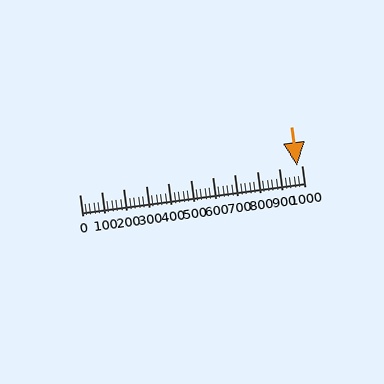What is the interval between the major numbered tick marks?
The major tick marks are spaced 100 units apart.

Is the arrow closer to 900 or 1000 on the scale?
The arrow is closer to 1000.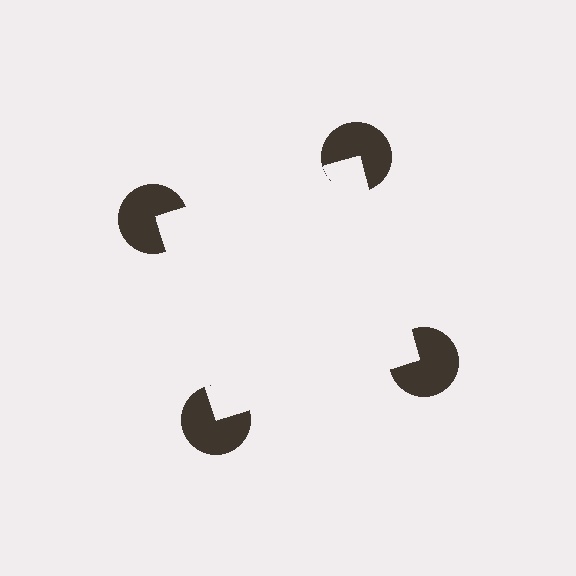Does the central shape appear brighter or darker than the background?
It typically appears slightly brighter than the background, even though no actual brightness change is drawn.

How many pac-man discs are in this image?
There are 4 — one at each vertex of the illusory square.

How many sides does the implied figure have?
4 sides.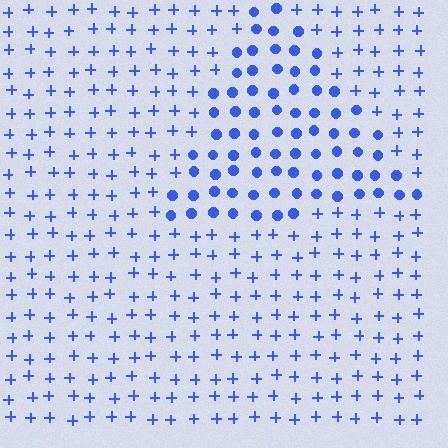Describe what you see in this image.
The image is filled with small blue elements arranged in a uniform grid. A triangle-shaped region contains circles, while the surrounding area contains plus signs. The boundary is defined purely by the change in element shape.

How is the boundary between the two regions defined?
The boundary is defined by a change in element shape: circles inside vs. plus signs outside. All elements share the same color and spacing.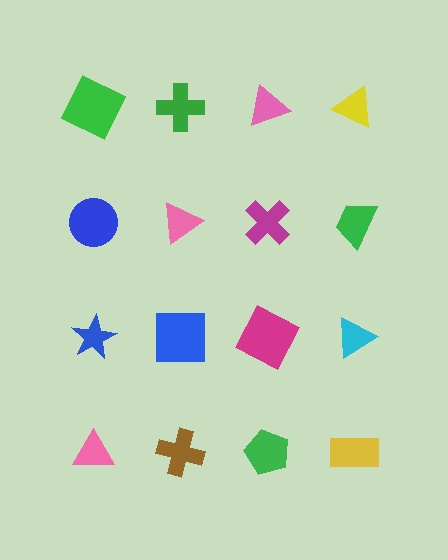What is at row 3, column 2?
A blue square.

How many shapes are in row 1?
4 shapes.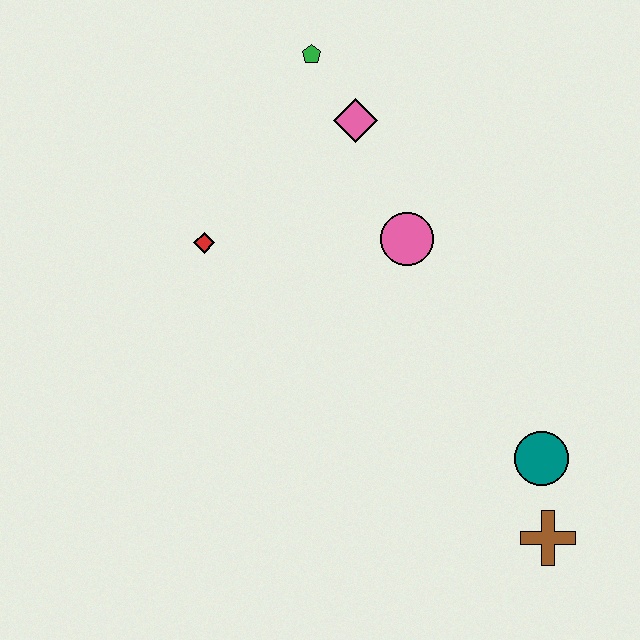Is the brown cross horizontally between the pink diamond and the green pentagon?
No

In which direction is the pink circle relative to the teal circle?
The pink circle is above the teal circle.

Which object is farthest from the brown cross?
The green pentagon is farthest from the brown cross.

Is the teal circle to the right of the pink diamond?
Yes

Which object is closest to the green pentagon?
The pink diamond is closest to the green pentagon.